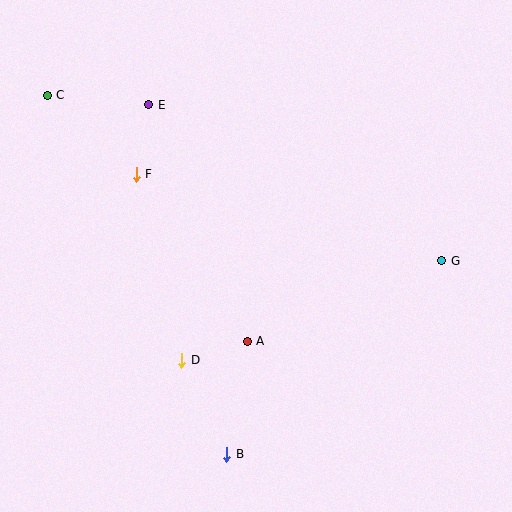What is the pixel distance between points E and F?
The distance between E and F is 70 pixels.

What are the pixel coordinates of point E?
Point E is at (149, 105).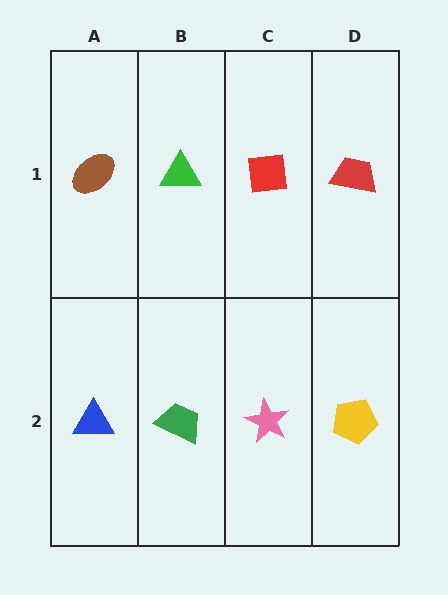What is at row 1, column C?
A red square.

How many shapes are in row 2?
4 shapes.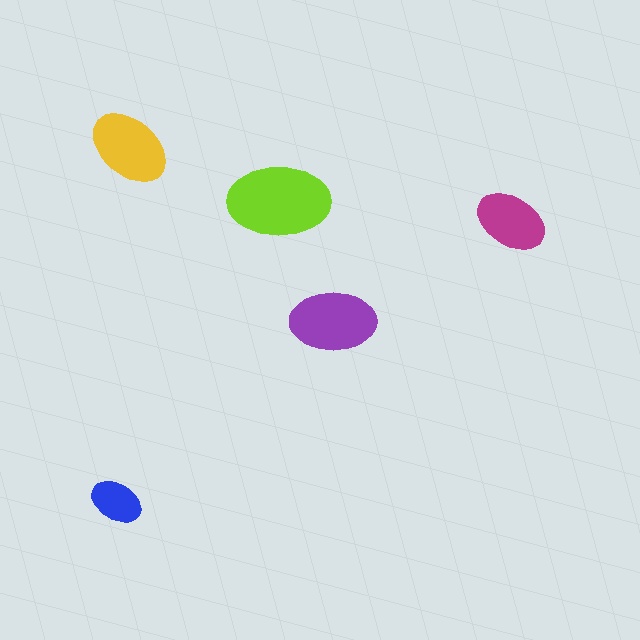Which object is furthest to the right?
The magenta ellipse is rightmost.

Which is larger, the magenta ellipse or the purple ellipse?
The purple one.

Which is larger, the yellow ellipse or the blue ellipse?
The yellow one.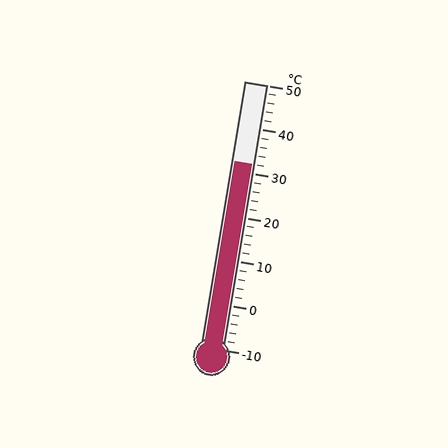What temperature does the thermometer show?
The thermometer shows approximately 32°C.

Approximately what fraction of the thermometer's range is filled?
The thermometer is filled to approximately 70% of its range.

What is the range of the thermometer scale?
The thermometer scale ranges from -10°C to 50°C.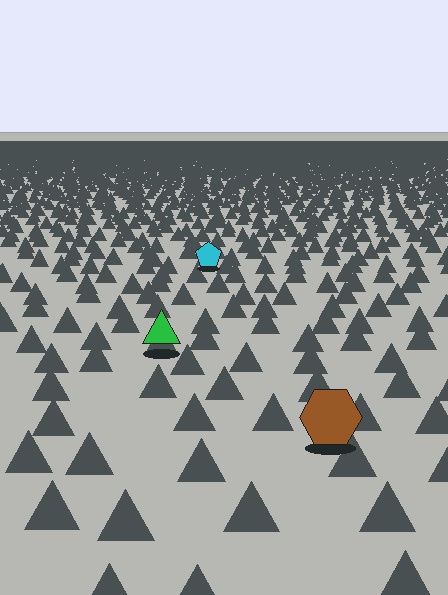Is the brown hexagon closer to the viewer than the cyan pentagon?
Yes. The brown hexagon is closer — you can tell from the texture gradient: the ground texture is coarser near it.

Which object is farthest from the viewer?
The cyan pentagon is farthest from the viewer. It appears smaller and the ground texture around it is denser.